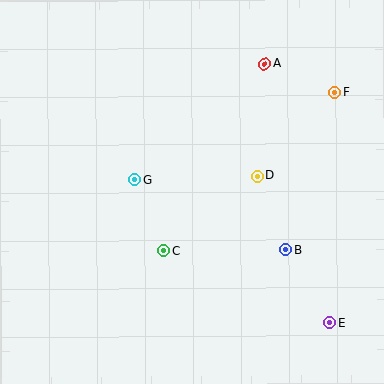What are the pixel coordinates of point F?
Point F is at (335, 92).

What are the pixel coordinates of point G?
Point G is at (135, 180).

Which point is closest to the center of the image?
Point G at (135, 180) is closest to the center.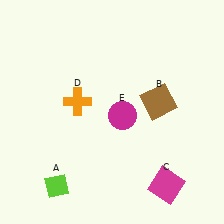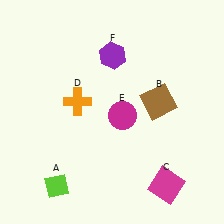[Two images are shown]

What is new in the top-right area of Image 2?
A purple hexagon (F) was added in the top-right area of Image 2.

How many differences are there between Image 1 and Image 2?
There is 1 difference between the two images.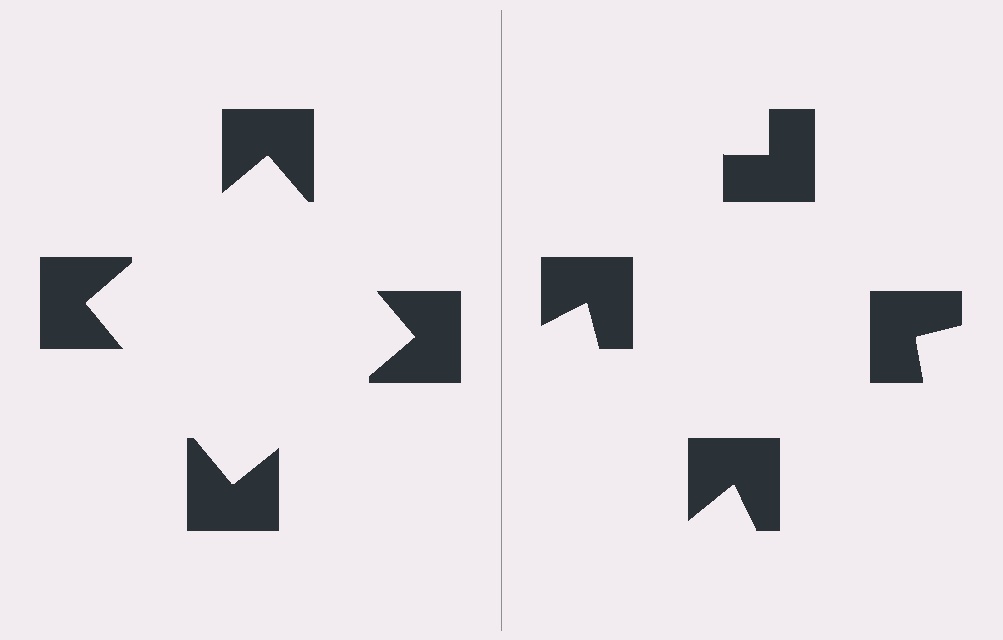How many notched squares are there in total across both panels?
8 — 4 on each side.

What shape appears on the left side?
An illusory square.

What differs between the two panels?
The notched squares are positioned identically on both sides; only the wedge orientations differ. On the left they align to a square; on the right they are misaligned.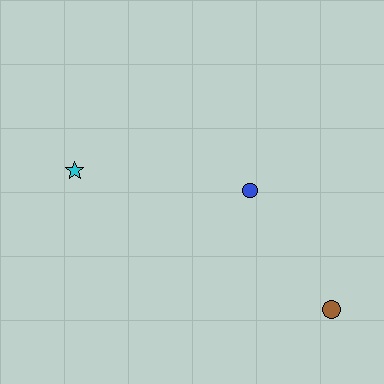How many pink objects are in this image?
There are no pink objects.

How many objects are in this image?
There are 3 objects.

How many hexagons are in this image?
There are no hexagons.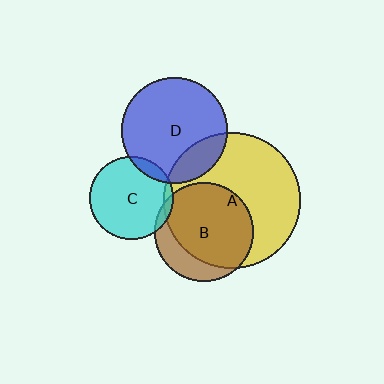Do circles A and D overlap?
Yes.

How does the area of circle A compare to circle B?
Approximately 1.9 times.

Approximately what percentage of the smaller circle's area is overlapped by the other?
Approximately 20%.